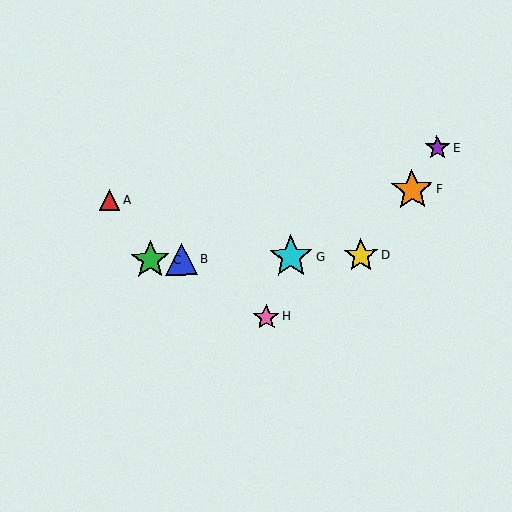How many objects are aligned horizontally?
4 objects (B, C, D, G) are aligned horizontally.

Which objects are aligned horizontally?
Objects B, C, D, G are aligned horizontally.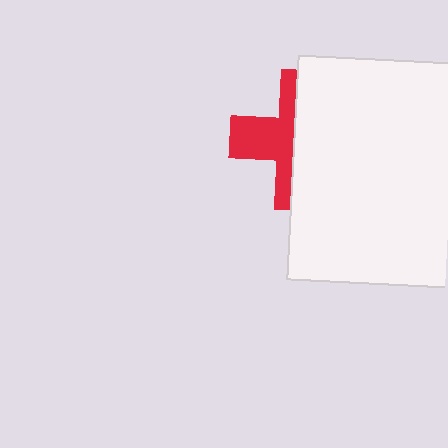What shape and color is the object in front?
The object in front is a white rectangle.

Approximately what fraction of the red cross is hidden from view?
Roughly 57% of the red cross is hidden behind the white rectangle.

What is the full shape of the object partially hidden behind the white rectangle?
The partially hidden object is a red cross.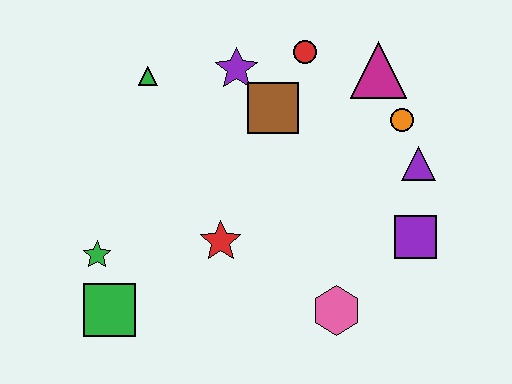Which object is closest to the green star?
The green square is closest to the green star.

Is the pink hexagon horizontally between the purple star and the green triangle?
No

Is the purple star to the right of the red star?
Yes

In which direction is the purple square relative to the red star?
The purple square is to the right of the red star.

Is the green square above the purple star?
No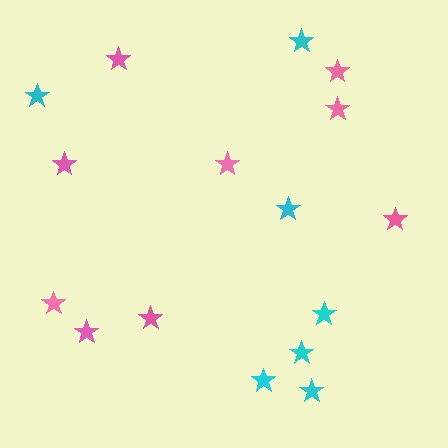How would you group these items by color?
There are 2 groups: one group of pink stars (9) and one group of cyan stars (7).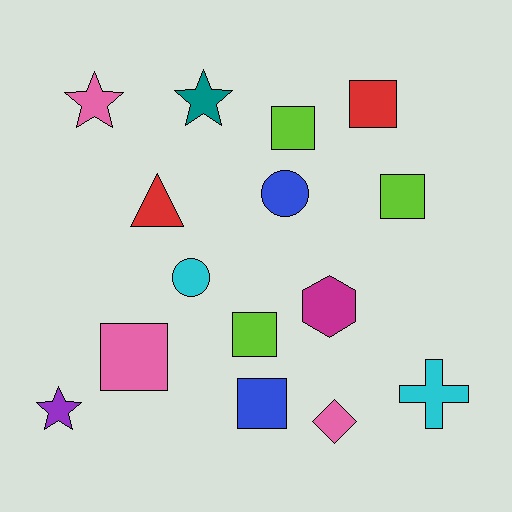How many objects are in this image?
There are 15 objects.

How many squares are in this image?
There are 6 squares.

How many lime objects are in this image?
There are 3 lime objects.